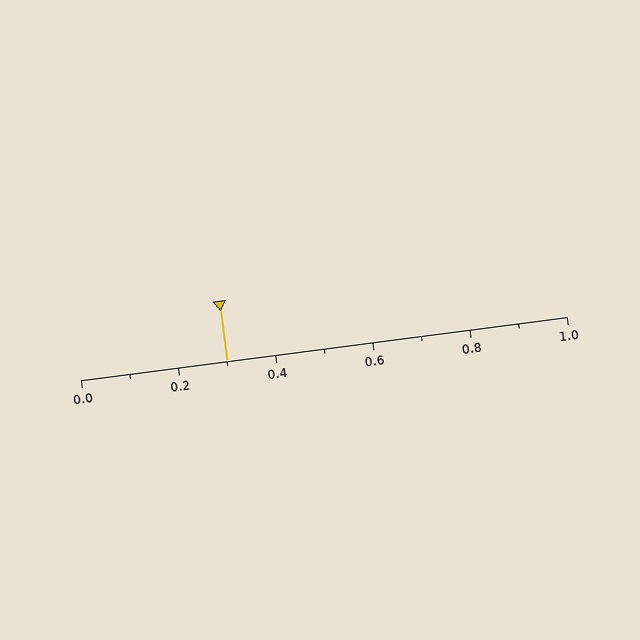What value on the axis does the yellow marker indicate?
The marker indicates approximately 0.3.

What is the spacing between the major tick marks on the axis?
The major ticks are spaced 0.2 apart.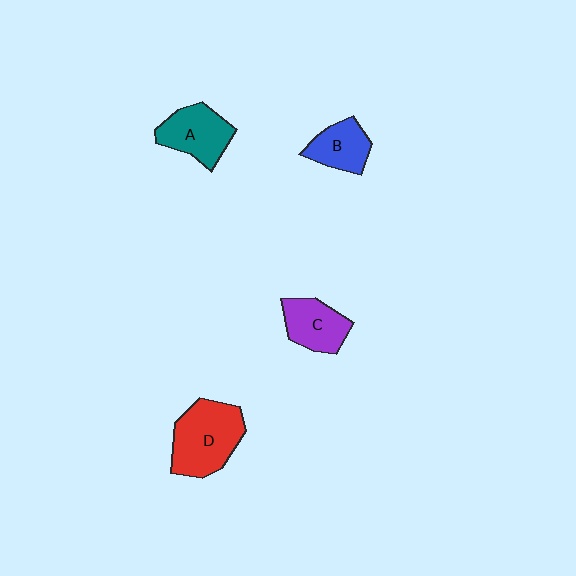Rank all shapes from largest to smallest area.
From largest to smallest: D (red), A (teal), C (purple), B (blue).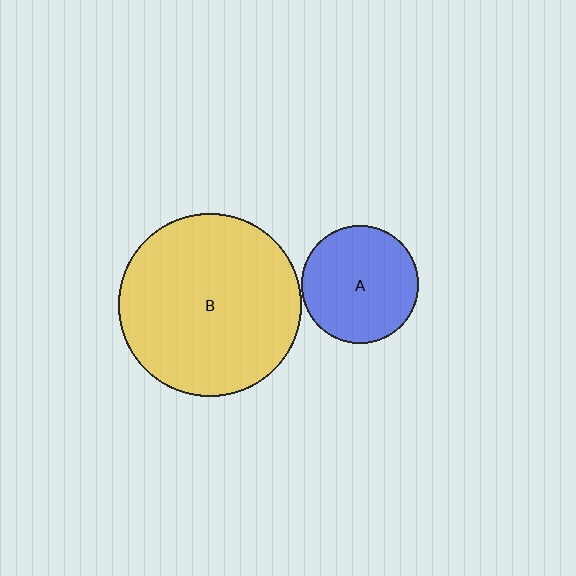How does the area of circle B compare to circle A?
Approximately 2.4 times.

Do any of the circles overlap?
No, none of the circles overlap.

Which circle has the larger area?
Circle B (yellow).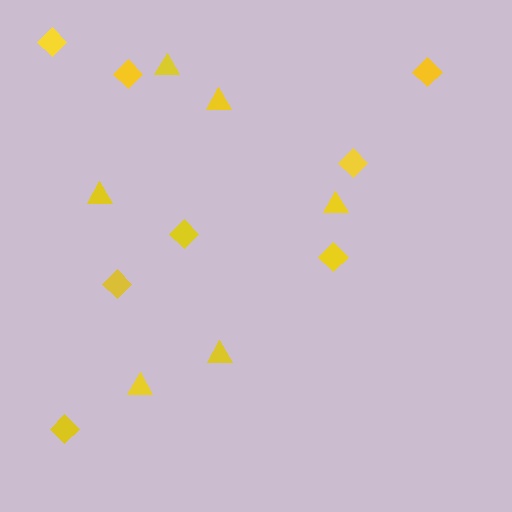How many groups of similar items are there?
There are 2 groups: one group of triangles (6) and one group of diamonds (8).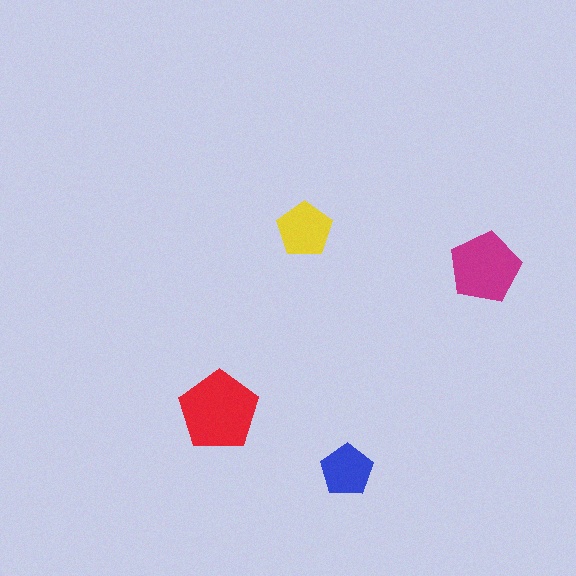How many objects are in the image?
There are 4 objects in the image.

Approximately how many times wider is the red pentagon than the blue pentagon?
About 1.5 times wider.